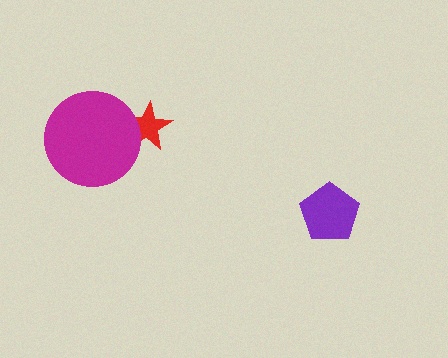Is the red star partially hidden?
Yes, it is partially covered by another shape.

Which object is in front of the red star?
The magenta circle is in front of the red star.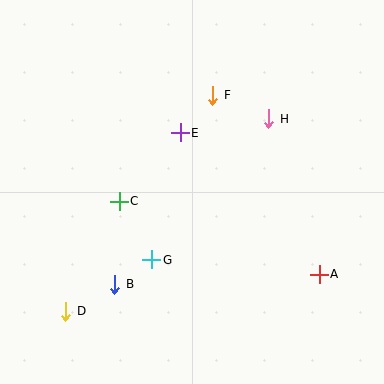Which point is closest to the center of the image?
Point E at (180, 133) is closest to the center.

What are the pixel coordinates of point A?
Point A is at (319, 274).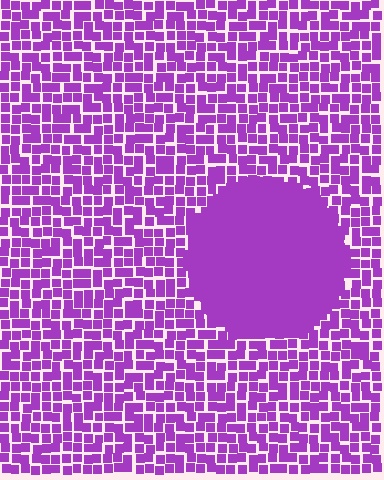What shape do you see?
I see a circle.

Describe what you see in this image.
The image contains small purple elements arranged at two different densities. A circle-shaped region is visible where the elements are more densely packed than the surrounding area.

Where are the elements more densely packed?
The elements are more densely packed inside the circle boundary.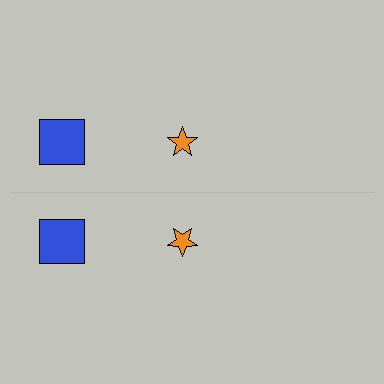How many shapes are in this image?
There are 4 shapes in this image.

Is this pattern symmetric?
Yes, this pattern has bilateral (reflection) symmetry.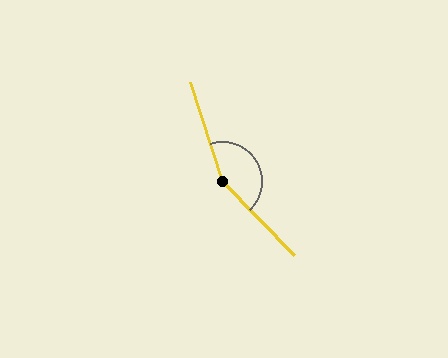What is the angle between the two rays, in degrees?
Approximately 154 degrees.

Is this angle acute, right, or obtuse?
It is obtuse.